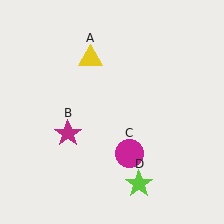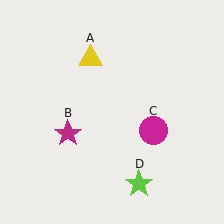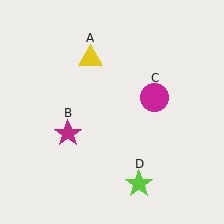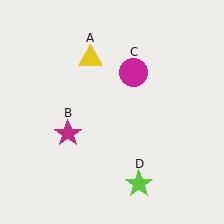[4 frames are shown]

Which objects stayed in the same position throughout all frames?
Yellow triangle (object A) and magenta star (object B) and lime star (object D) remained stationary.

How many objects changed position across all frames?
1 object changed position: magenta circle (object C).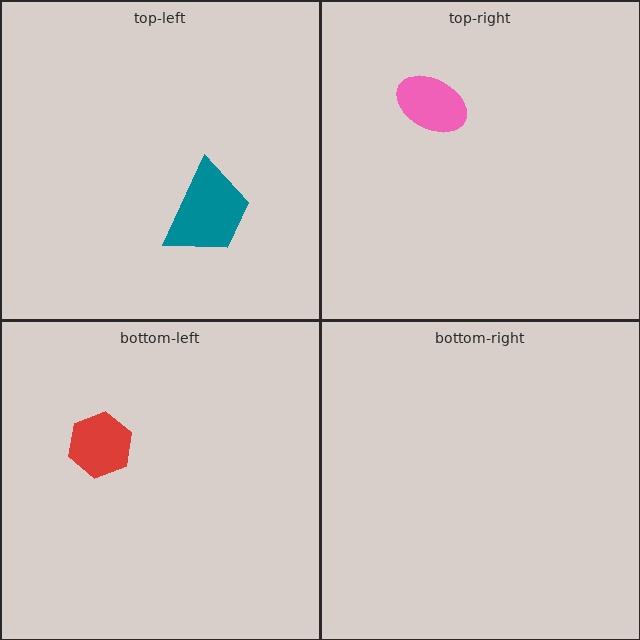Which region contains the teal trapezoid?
The top-left region.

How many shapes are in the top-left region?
1.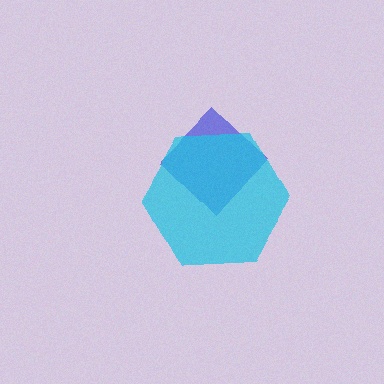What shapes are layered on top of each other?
The layered shapes are: a blue diamond, a cyan hexagon.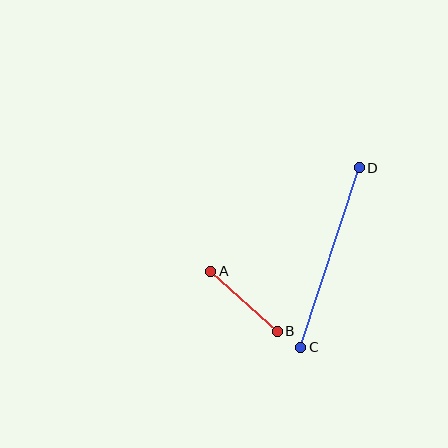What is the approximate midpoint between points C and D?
The midpoint is at approximately (330, 258) pixels.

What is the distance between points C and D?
The distance is approximately 189 pixels.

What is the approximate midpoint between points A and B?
The midpoint is at approximately (244, 301) pixels.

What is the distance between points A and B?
The distance is approximately 90 pixels.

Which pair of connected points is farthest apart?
Points C and D are farthest apart.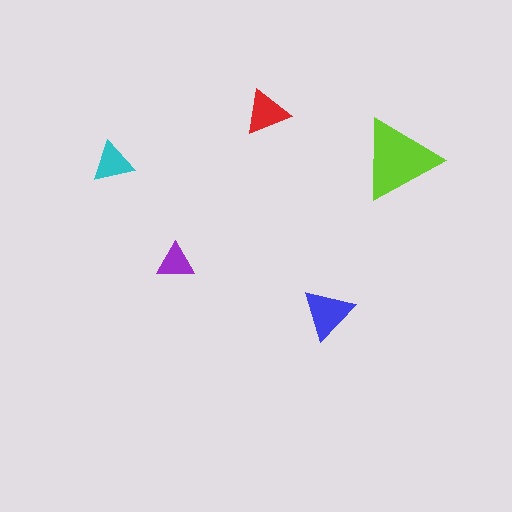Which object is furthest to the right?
The lime triangle is rightmost.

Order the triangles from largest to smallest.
the lime one, the blue one, the red one, the cyan one, the purple one.